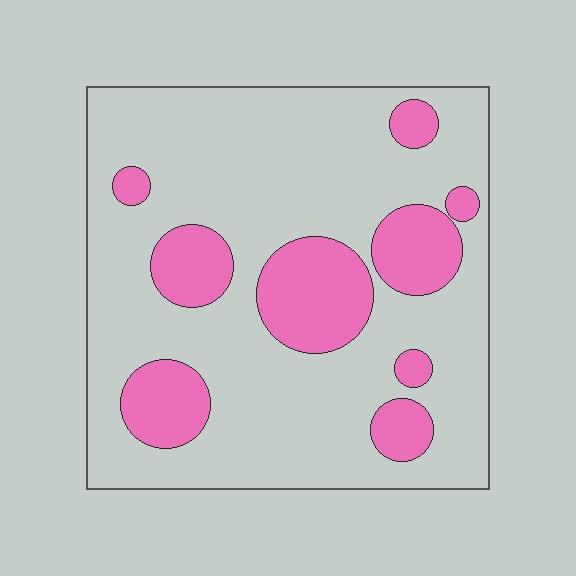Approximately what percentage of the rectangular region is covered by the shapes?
Approximately 25%.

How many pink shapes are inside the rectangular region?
9.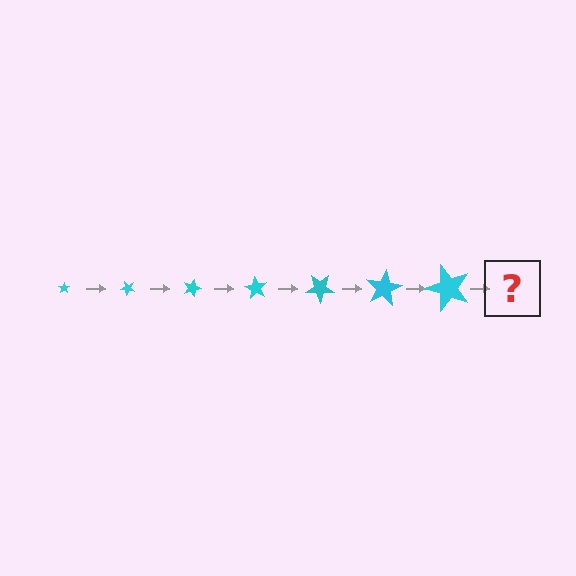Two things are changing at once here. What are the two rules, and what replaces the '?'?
The two rules are that the star grows larger each step and it rotates 45 degrees each step. The '?' should be a star, larger than the previous one and rotated 315 degrees from the start.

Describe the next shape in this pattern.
It should be a star, larger than the previous one and rotated 315 degrees from the start.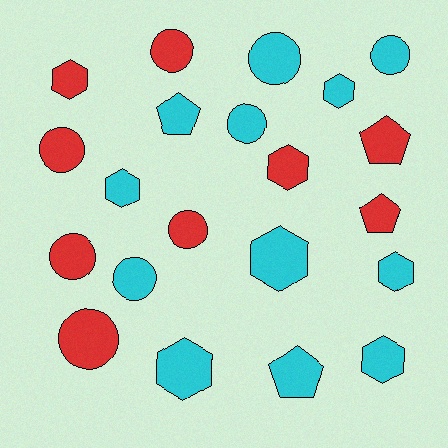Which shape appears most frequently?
Circle, with 9 objects.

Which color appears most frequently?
Cyan, with 12 objects.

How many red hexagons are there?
There are 2 red hexagons.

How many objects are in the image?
There are 21 objects.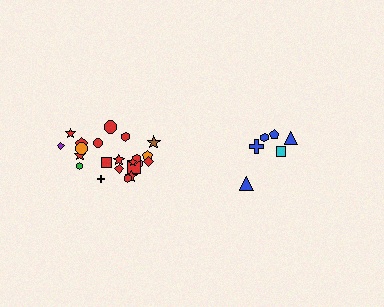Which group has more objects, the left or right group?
The left group.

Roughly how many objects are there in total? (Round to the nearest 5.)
Roughly 30 objects in total.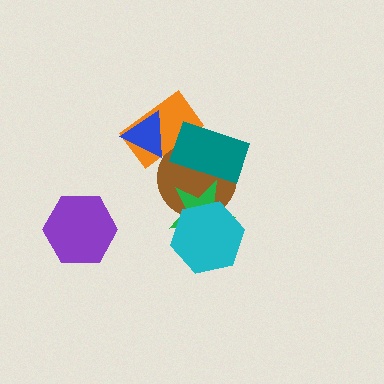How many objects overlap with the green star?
3 objects overlap with the green star.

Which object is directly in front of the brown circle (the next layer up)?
The green star is directly in front of the brown circle.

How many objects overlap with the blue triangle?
1 object overlaps with the blue triangle.